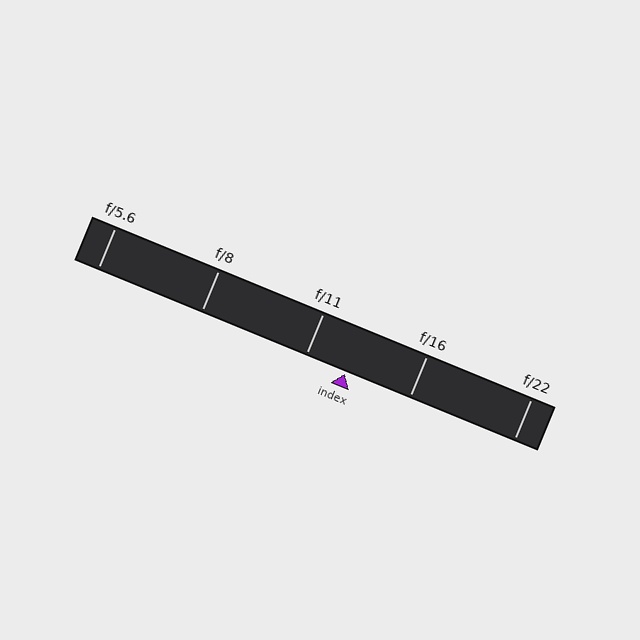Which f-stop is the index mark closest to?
The index mark is closest to f/11.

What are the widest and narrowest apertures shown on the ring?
The widest aperture shown is f/5.6 and the narrowest is f/22.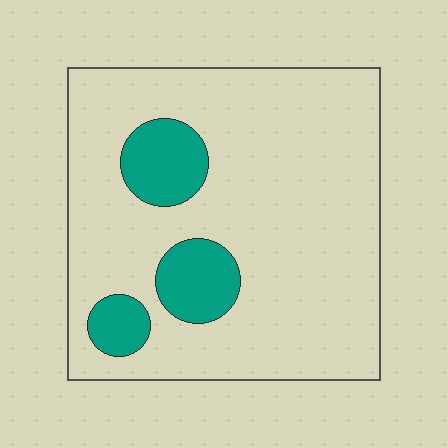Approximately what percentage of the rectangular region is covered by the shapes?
Approximately 15%.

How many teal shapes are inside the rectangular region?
3.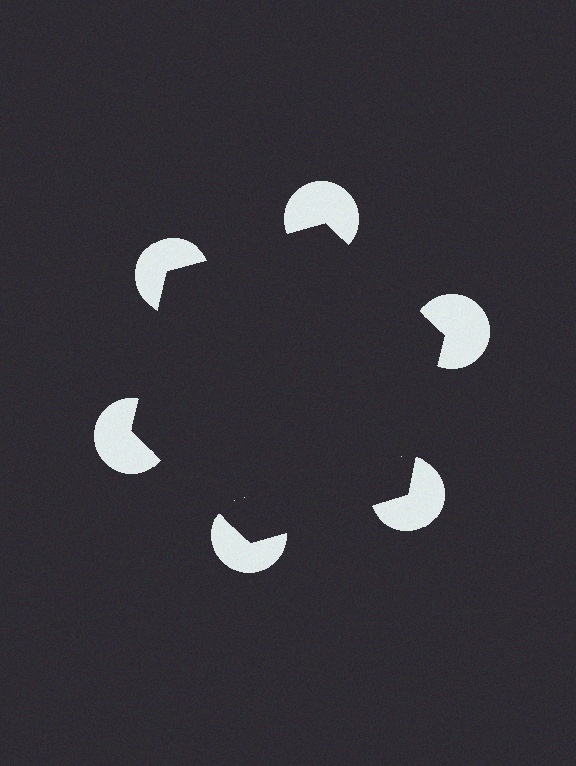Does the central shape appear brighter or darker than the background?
It typically appears slightly darker than the background, even though no actual brightness change is drawn.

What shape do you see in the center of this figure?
An illusory hexagon — its edges are inferred from the aligned wedge cuts in the pac-man discs, not physically drawn.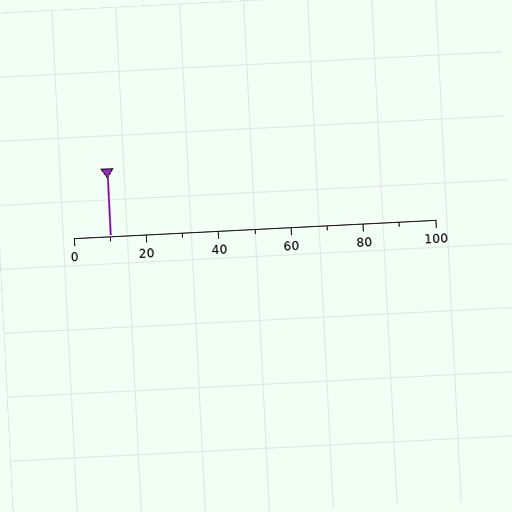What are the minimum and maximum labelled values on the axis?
The axis runs from 0 to 100.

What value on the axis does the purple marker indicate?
The marker indicates approximately 10.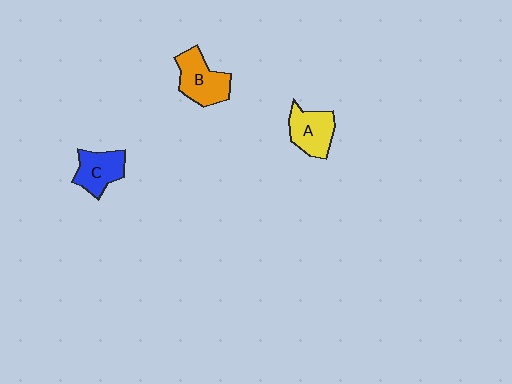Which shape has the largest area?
Shape B (orange).